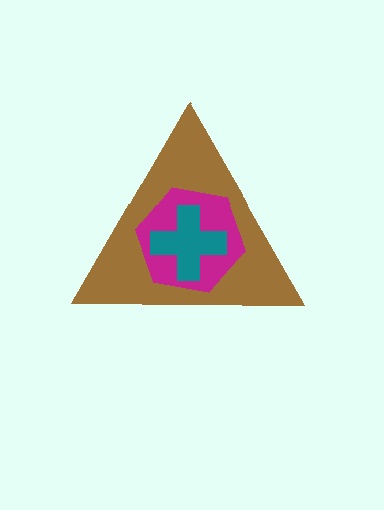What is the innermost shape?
The teal cross.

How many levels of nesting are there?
3.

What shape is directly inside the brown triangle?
The magenta hexagon.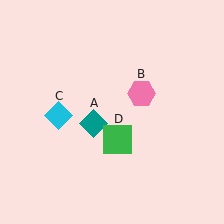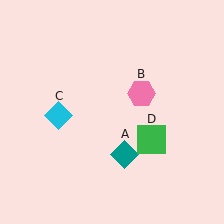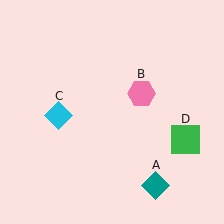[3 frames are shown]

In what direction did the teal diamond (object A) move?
The teal diamond (object A) moved down and to the right.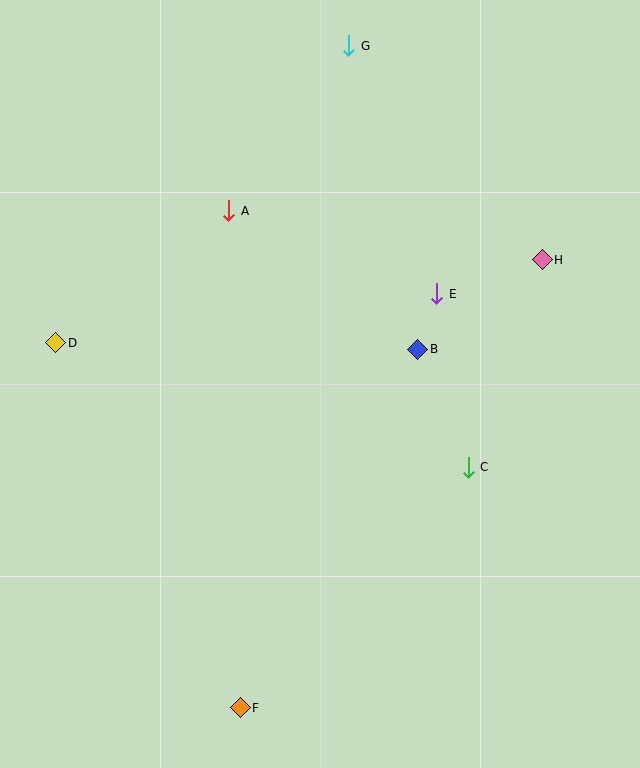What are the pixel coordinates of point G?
Point G is at (349, 46).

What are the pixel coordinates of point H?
Point H is at (542, 260).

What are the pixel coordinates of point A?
Point A is at (229, 211).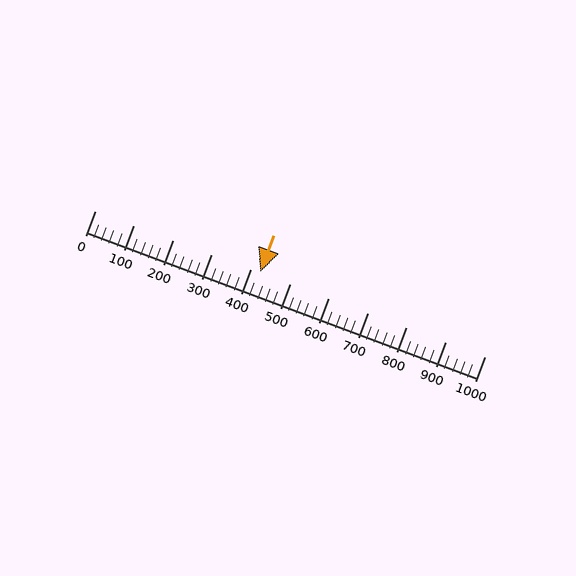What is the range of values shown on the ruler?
The ruler shows values from 0 to 1000.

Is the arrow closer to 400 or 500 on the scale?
The arrow is closer to 400.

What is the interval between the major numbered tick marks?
The major tick marks are spaced 100 units apart.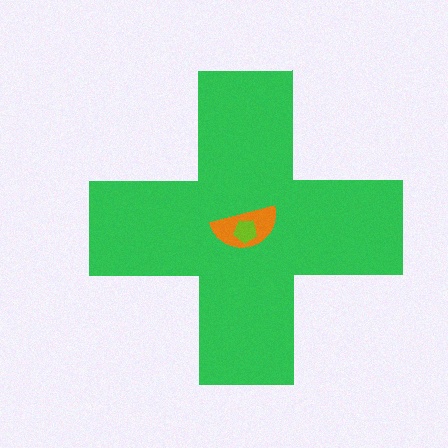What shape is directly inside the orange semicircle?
The lime pentagon.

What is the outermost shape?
The green cross.